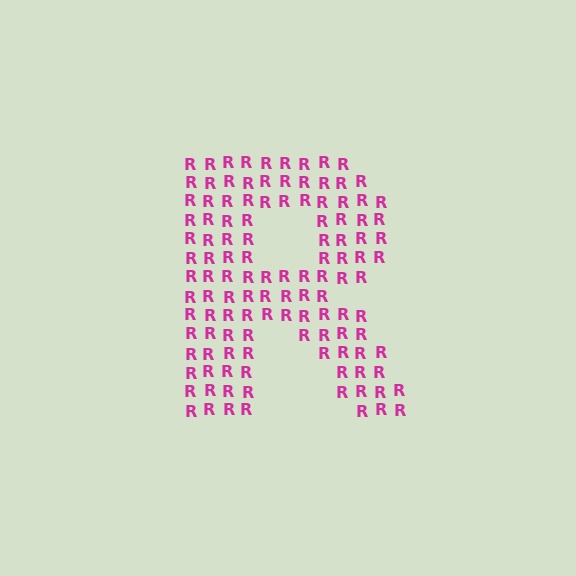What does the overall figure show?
The overall figure shows the letter R.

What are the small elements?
The small elements are letter R's.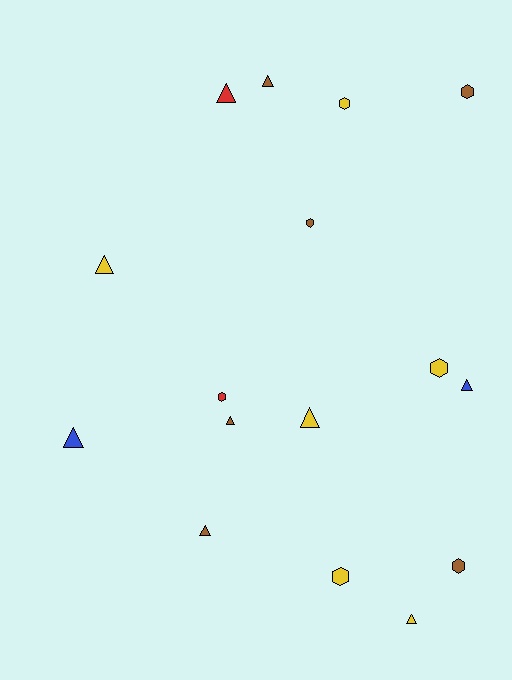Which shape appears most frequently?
Triangle, with 9 objects.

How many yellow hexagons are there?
There are 3 yellow hexagons.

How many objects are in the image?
There are 16 objects.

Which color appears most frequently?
Brown, with 6 objects.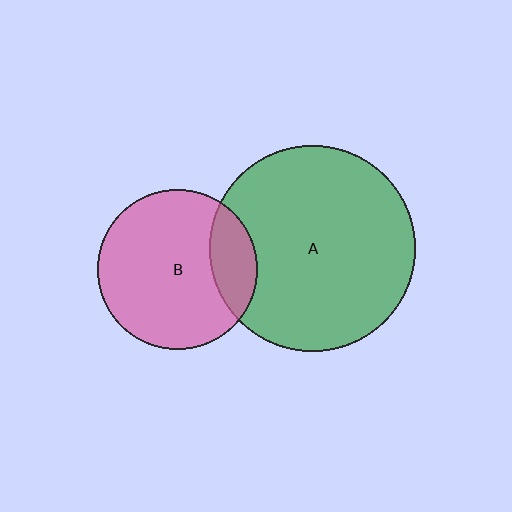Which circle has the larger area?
Circle A (green).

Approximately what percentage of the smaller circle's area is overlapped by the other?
Approximately 20%.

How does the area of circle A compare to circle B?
Approximately 1.7 times.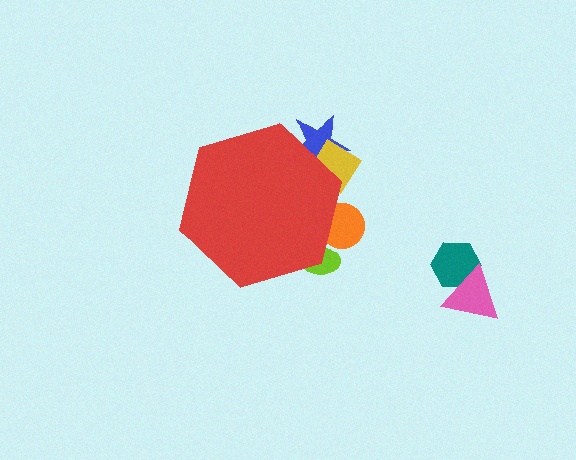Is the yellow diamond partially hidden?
Yes, the yellow diamond is partially hidden behind the red hexagon.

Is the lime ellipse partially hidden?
Yes, the lime ellipse is partially hidden behind the red hexagon.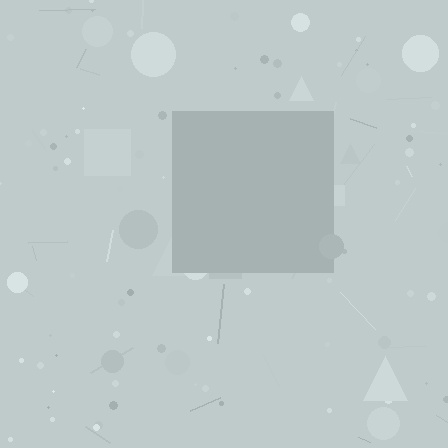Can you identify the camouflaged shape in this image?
The camouflaged shape is a square.